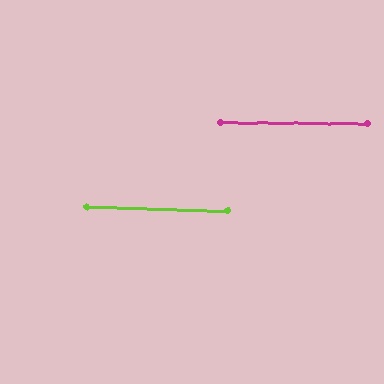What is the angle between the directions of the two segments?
Approximately 1 degree.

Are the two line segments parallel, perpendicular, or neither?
Parallel — their directions differ by only 1.1°.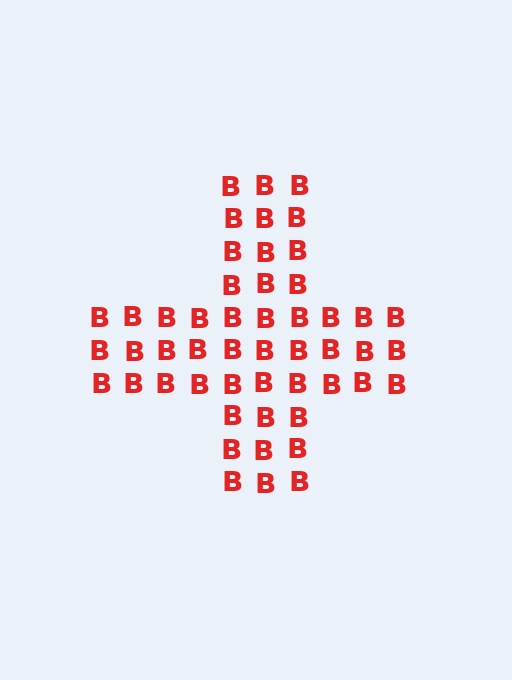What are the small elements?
The small elements are letter B's.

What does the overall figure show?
The overall figure shows a cross.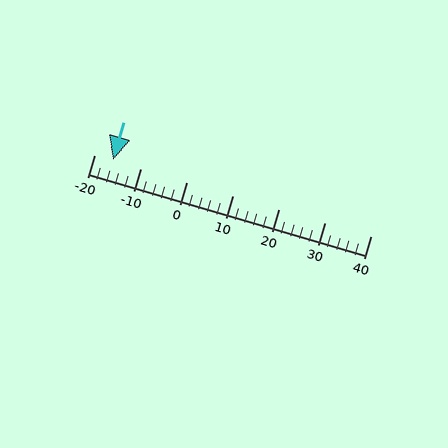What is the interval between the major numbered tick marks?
The major tick marks are spaced 10 units apart.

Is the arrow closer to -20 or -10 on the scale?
The arrow is closer to -20.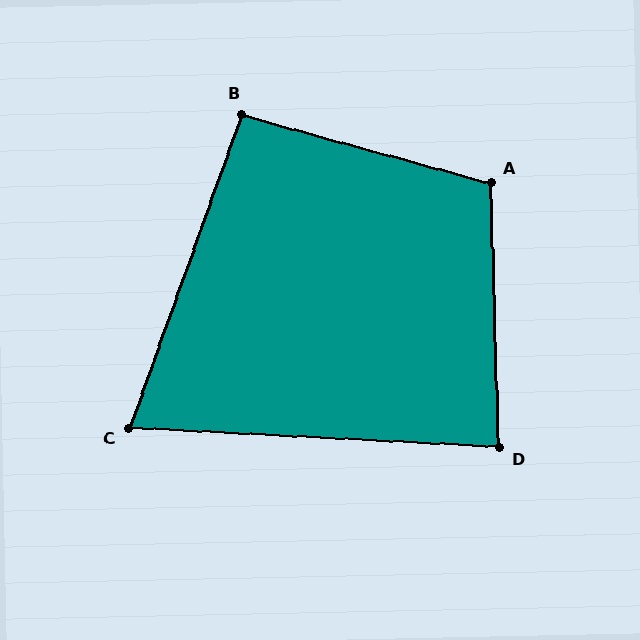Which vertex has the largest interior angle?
A, at approximately 107 degrees.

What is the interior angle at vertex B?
Approximately 94 degrees (approximately right).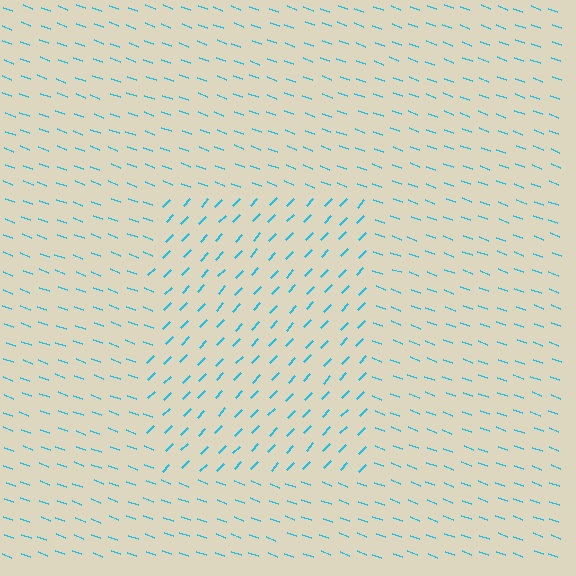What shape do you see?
I see a rectangle.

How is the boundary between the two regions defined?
The boundary is defined purely by a change in line orientation (approximately 66 degrees difference). All lines are the same color and thickness.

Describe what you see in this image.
The image is filled with small cyan line segments. A rectangle region in the image has lines oriented differently from the surrounding lines, creating a visible texture boundary.